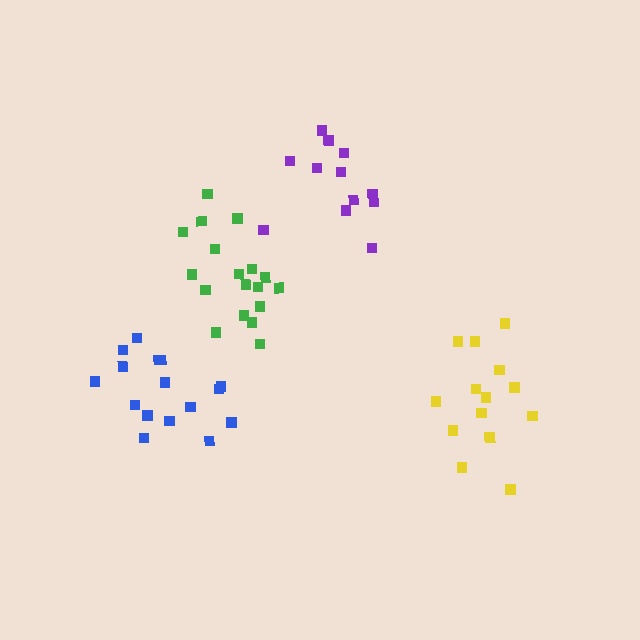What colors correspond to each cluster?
The clusters are colored: yellow, green, blue, purple.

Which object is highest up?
The purple cluster is topmost.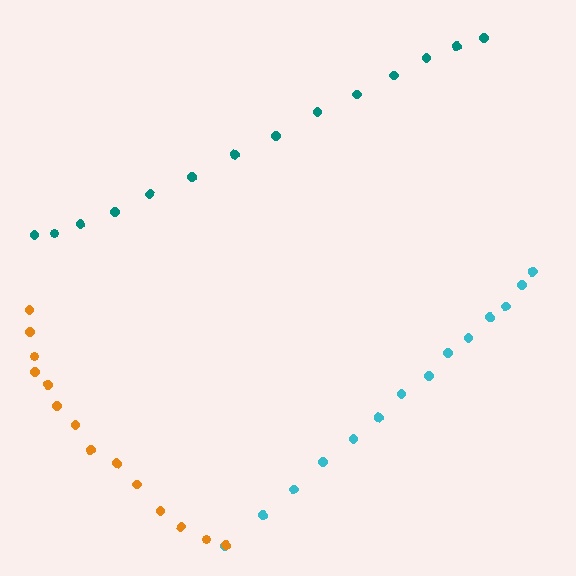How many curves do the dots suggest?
There are 3 distinct paths.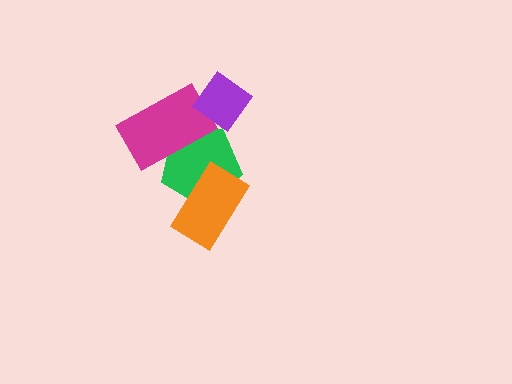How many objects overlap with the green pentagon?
2 objects overlap with the green pentagon.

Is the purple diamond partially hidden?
No, no other shape covers it.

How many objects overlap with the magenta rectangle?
2 objects overlap with the magenta rectangle.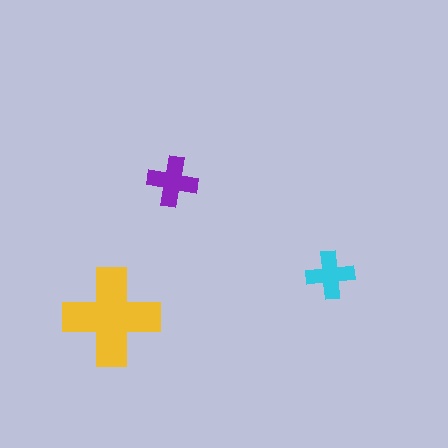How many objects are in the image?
There are 3 objects in the image.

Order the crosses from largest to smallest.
the yellow one, the purple one, the cyan one.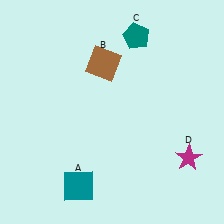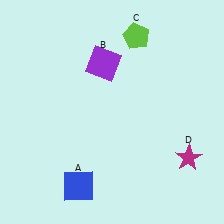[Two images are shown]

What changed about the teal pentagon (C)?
In Image 1, C is teal. In Image 2, it changed to lime.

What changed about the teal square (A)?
In Image 1, A is teal. In Image 2, it changed to blue.